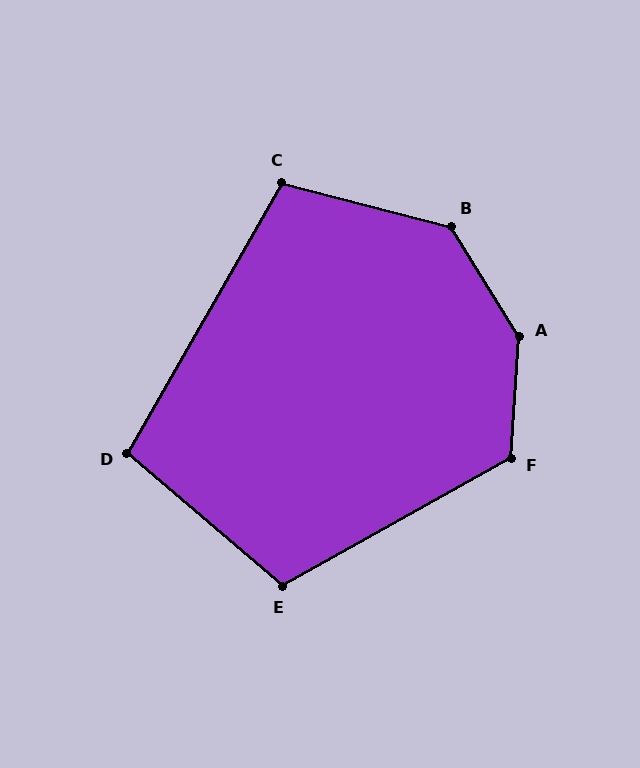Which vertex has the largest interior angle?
A, at approximately 144 degrees.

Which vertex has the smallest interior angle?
D, at approximately 101 degrees.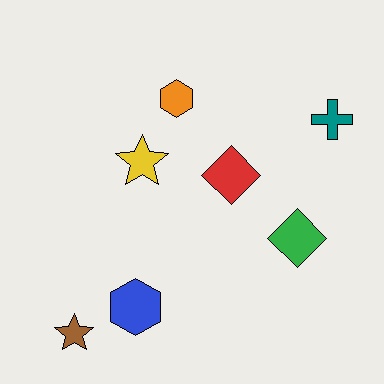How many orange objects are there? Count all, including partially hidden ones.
There is 1 orange object.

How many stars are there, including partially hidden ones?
There are 2 stars.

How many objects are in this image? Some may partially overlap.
There are 7 objects.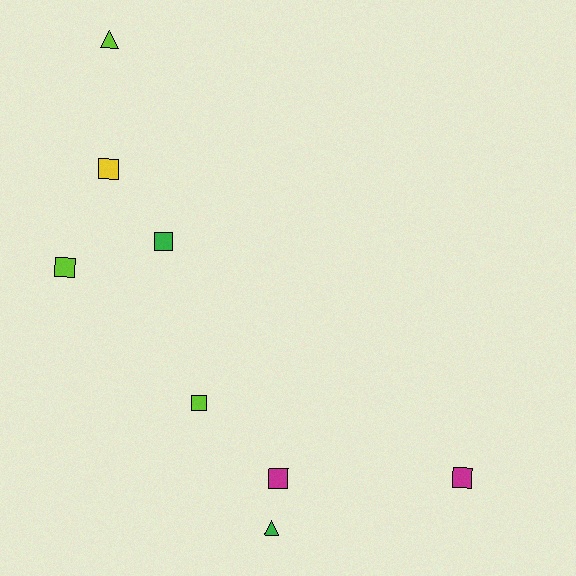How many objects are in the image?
There are 8 objects.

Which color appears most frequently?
Lime, with 3 objects.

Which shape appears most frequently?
Square, with 6 objects.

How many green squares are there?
There is 1 green square.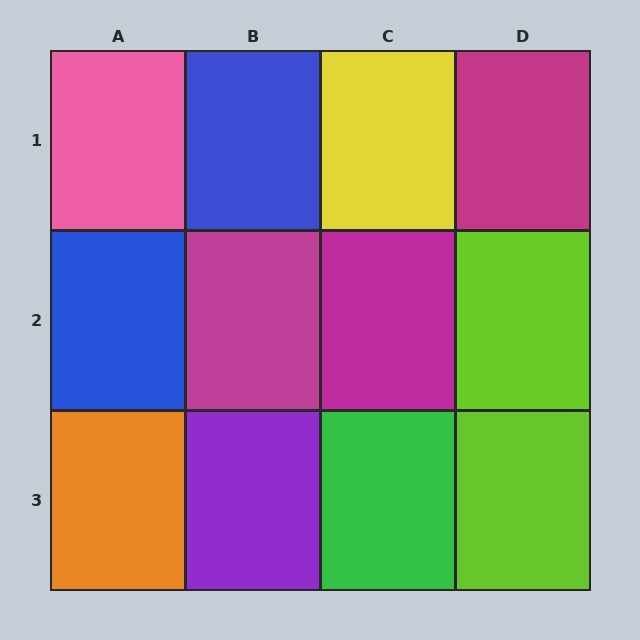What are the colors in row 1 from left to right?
Pink, blue, yellow, magenta.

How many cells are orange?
1 cell is orange.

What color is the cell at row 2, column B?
Magenta.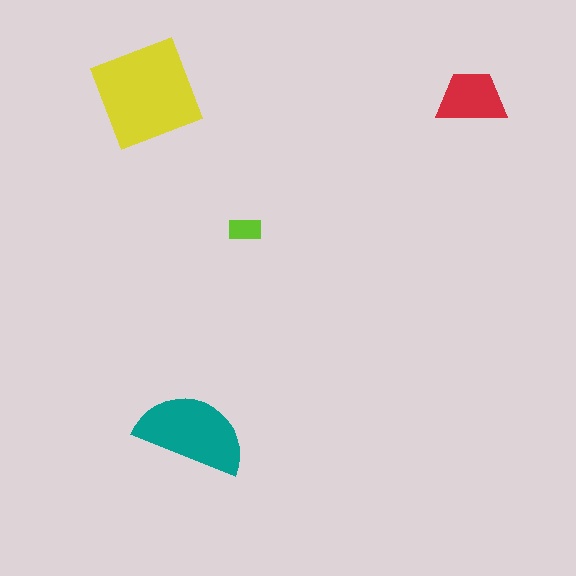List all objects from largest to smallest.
The yellow diamond, the teal semicircle, the red trapezoid, the lime rectangle.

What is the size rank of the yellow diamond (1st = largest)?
1st.